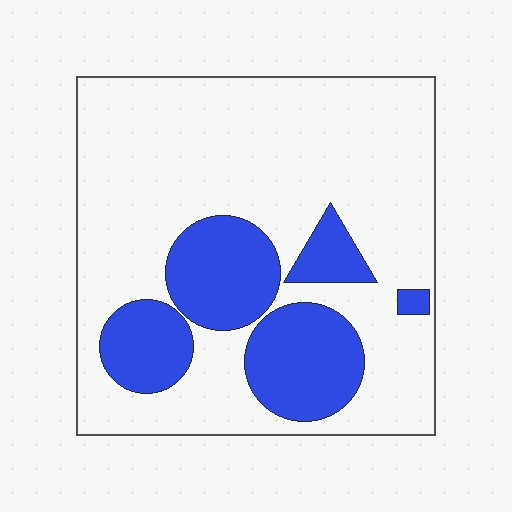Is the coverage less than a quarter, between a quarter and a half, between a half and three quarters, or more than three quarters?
Between a quarter and a half.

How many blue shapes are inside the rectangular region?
5.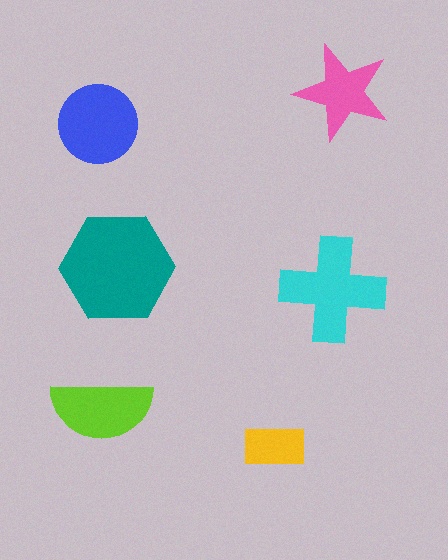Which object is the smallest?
The yellow rectangle.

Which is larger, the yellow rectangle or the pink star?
The pink star.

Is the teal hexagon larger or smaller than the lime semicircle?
Larger.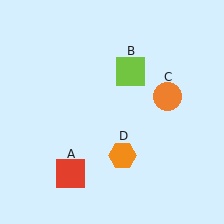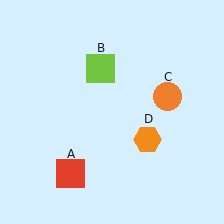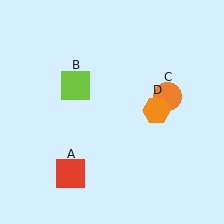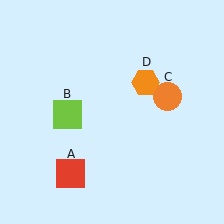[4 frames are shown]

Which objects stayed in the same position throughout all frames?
Red square (object A) and orange circle (object C) remained stationary.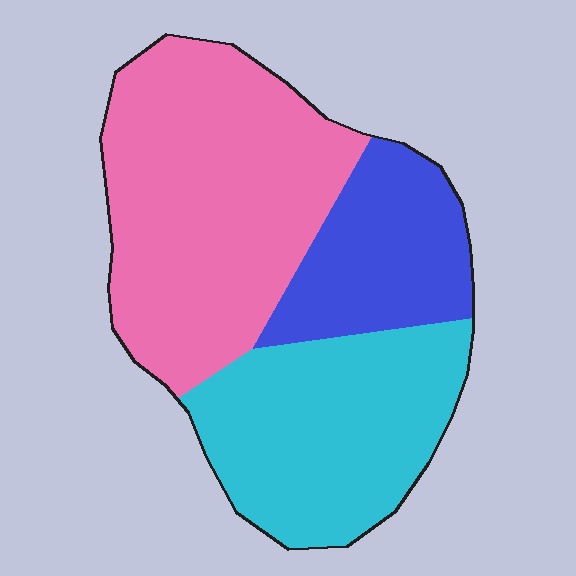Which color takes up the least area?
Blue, at roughly 20%.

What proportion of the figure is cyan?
Cyan covers 33% of the figure.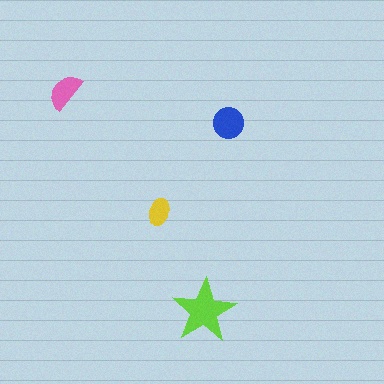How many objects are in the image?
There are 4 objects in the image.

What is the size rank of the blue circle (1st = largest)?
2nd.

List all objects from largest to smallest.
The lime star, the blue circle, the pink semicircle, the yellow ellipse.